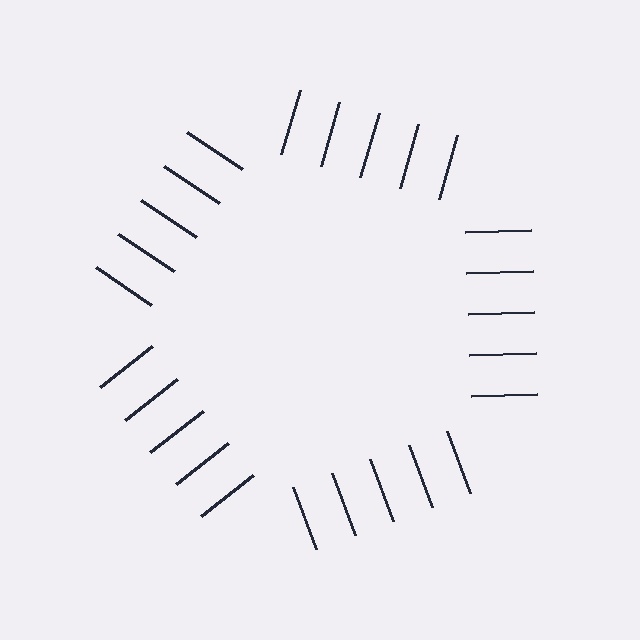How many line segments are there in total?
25 — 5 along each of the 5 edges.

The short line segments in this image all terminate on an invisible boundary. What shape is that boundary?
An illusory pentagon — the line segments terminate on its edges but no continuous stroke is drawn.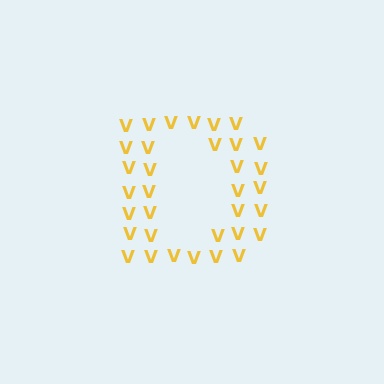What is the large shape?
The large shape is the letter D.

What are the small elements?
The small elements are letter V's.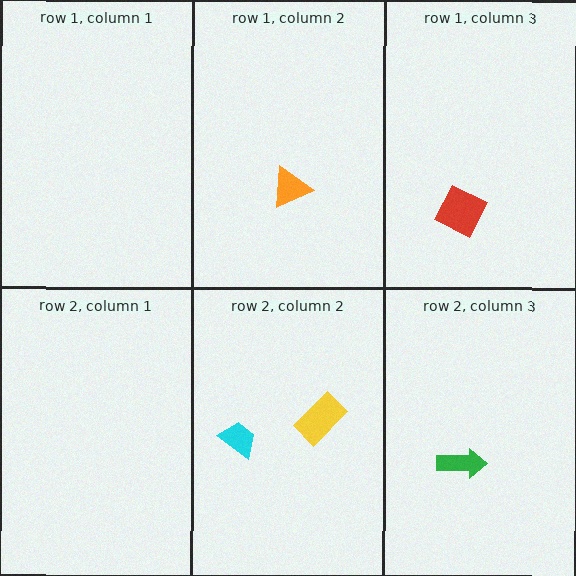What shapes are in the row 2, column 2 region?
The cyan trapezoid, the yellow rectangle.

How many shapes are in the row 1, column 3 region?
1.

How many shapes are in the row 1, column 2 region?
1.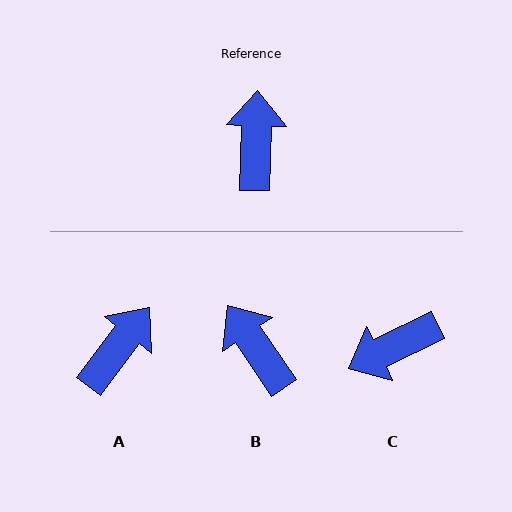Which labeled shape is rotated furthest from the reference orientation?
C, about 117 degrees away.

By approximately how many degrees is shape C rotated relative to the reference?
Approximately 117 degrees counter-clockwise.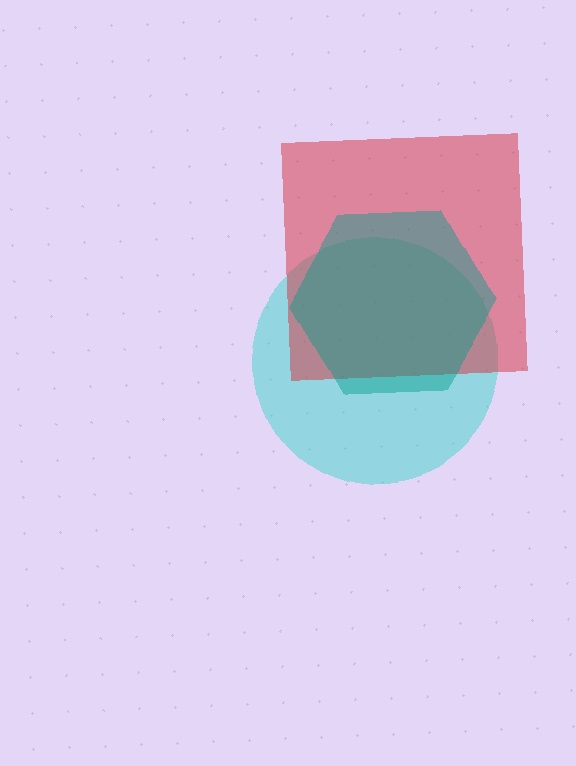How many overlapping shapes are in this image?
There are 3 overlapping shapes in the image.